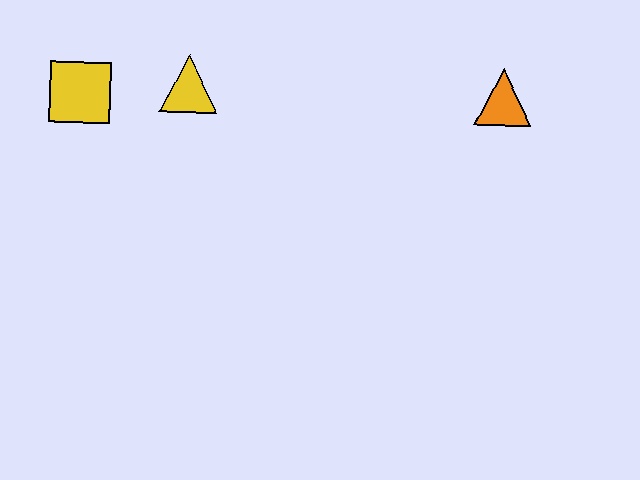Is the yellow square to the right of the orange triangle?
No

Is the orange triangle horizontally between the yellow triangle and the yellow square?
No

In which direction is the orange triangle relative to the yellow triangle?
The orange triangle is to the right of the yellow triangle.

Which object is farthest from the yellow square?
The orange triangle is farthest from the yellow square.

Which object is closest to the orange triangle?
The yellow triangle is closest to the orange triangle.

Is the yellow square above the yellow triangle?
No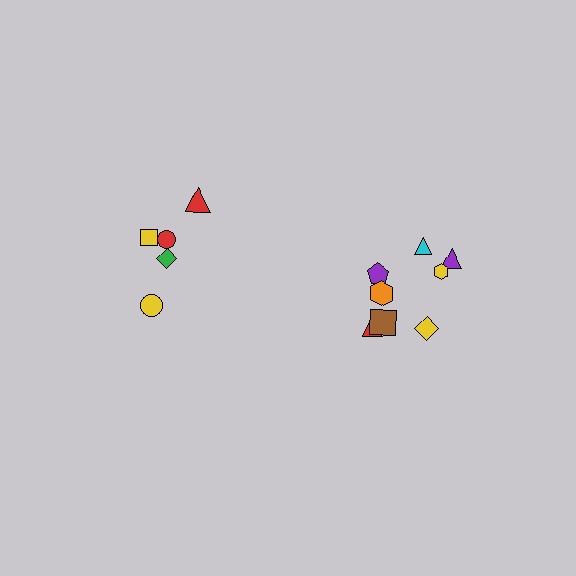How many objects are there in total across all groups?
There are 13 objects.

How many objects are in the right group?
There are 8 objects.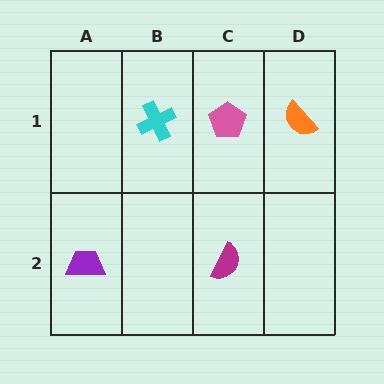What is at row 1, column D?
An orange semicircle.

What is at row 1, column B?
A cyan cross.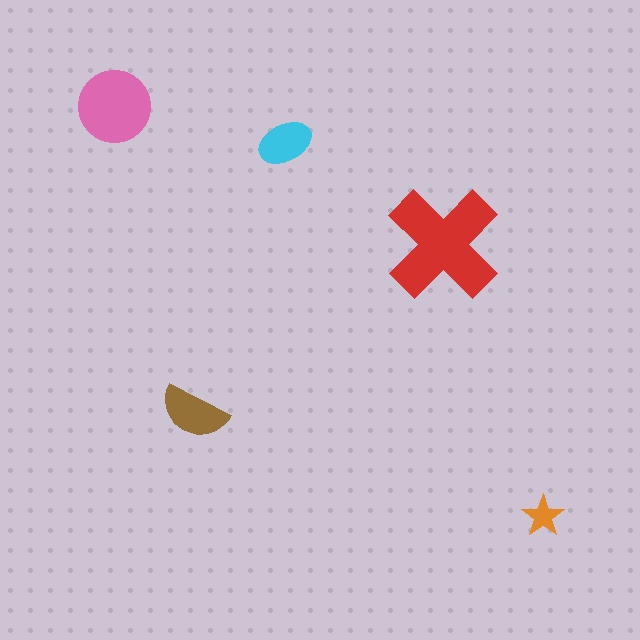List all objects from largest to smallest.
The red cross, the pink circle, the brown semicircle, the cyan ellipse, the orange star.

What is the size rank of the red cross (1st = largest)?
1st.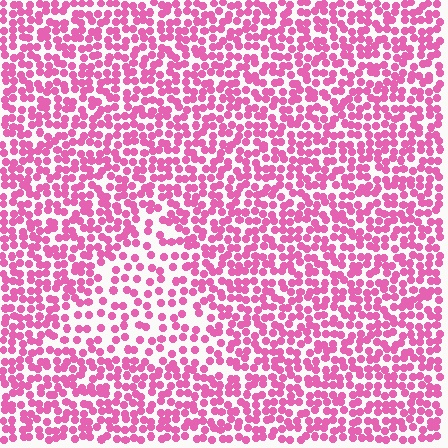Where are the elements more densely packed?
The elements are more densely packed outside the triangle boundary.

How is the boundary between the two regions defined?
The boundary is defined by a change in element density (approximately 1.9x ratio). All elements are the same color, size, and shape.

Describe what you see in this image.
The image contains small pink elements arranged at two different densities. A triangle-shaped region is visible where the elements are less densely packed than the surrounding area.